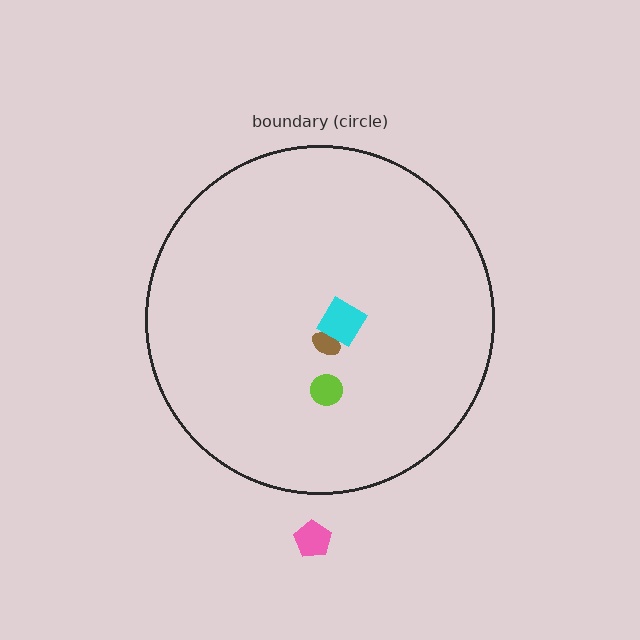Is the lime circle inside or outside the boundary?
Inside.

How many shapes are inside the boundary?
3 inside, 1 outside.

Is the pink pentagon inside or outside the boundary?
Outside.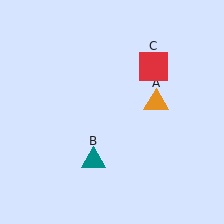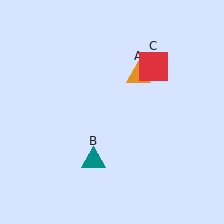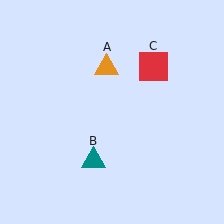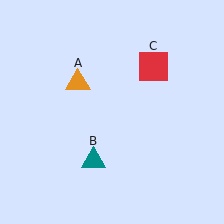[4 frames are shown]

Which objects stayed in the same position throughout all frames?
Teal triangle (object B) and red square (object C) remained stationary.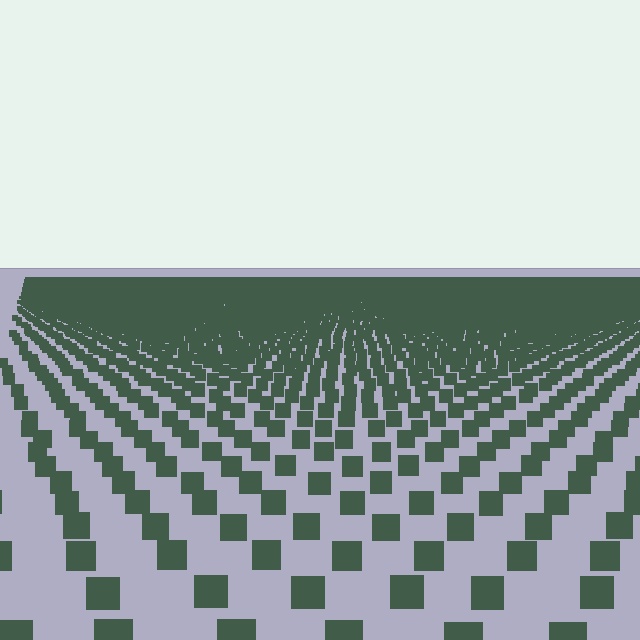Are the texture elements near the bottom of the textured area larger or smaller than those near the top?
Larger. Near the bottom, elements are closer to the viewer and appear at a bigger on-screen size.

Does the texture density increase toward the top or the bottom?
Density increases toward the top.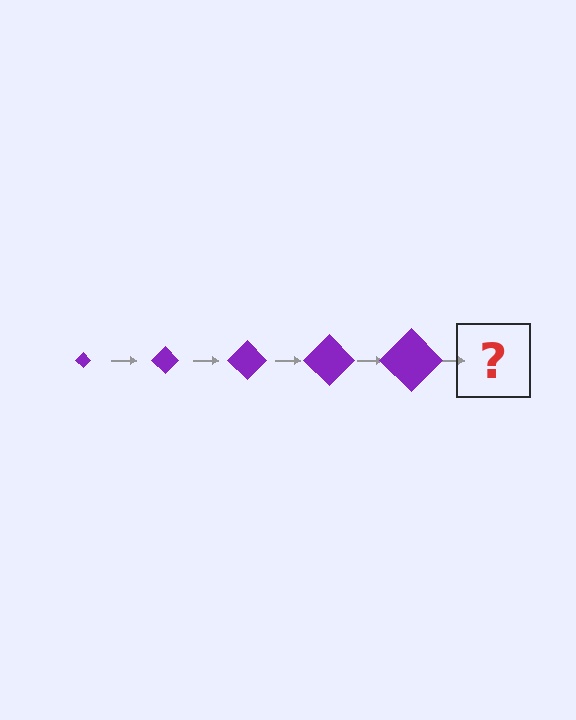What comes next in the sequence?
The next element should be a purple diamond, larger than the previous one.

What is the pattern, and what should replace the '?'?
The pattern is that the diamond gets progressively larger each step. The '?' should be a purple diamond, larger than the previous one.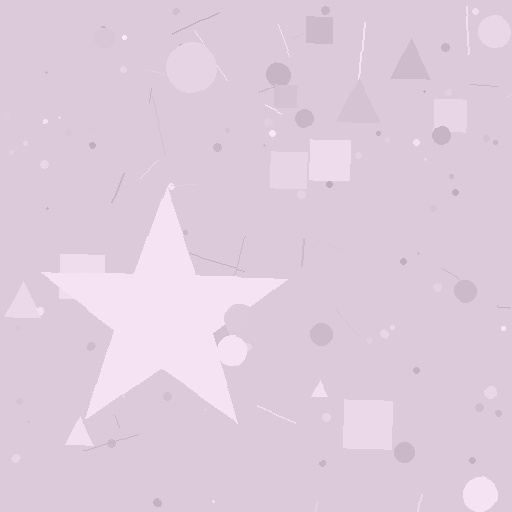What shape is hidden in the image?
A star is hidden in the image.